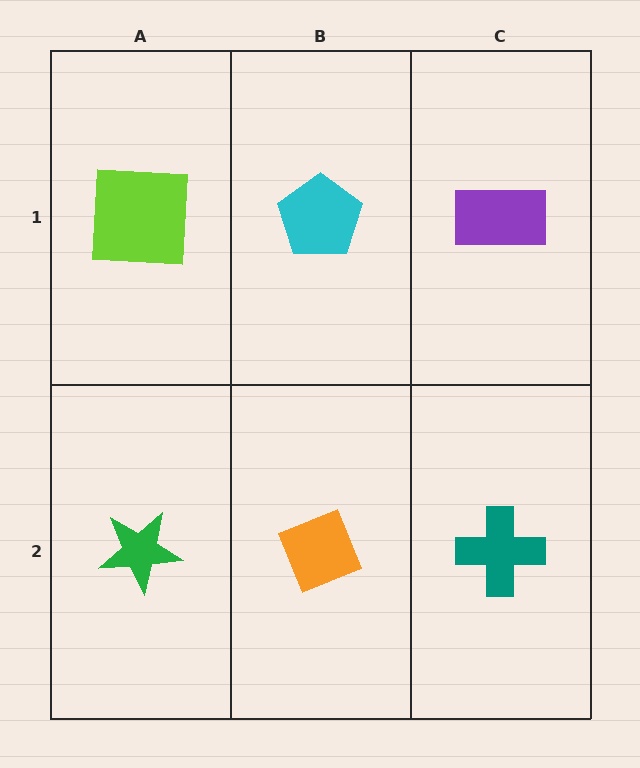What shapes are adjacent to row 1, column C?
A teal cross (row 2, column C), a cyan pentagon (row 1, column B).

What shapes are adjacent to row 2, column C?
A purple rectangle (row 1, column C), an orange diamond (row 2, column B).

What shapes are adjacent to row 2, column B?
A cyan pentagon (row 1, column B), a green star (row 2, column A), a teal cross (row 2, column C).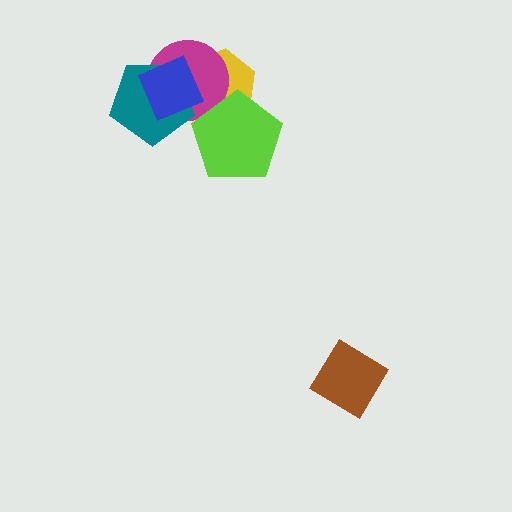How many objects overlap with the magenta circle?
4 objects overlap with the magenta circle.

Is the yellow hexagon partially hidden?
Yes, it is partially covered by another shape.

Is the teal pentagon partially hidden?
Yes, it is partially covered by another shape.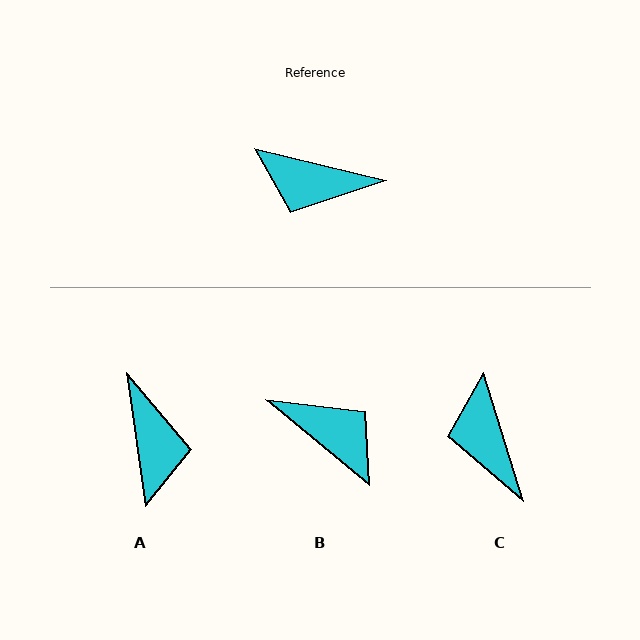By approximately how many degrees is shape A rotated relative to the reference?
Approximately 112 degrees counter-clockwise.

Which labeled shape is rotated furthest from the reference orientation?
B, about 154 degrees away.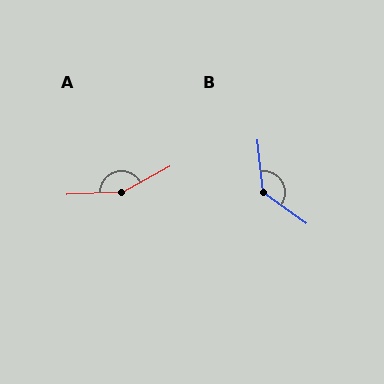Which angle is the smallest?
B, at approximately 131 degrees.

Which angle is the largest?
A, at approximately 154 degrees.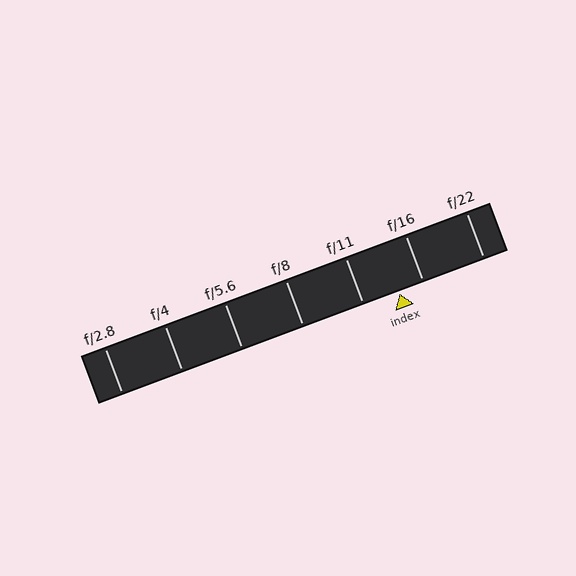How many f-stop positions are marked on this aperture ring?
There are 7 f-stop positions marked.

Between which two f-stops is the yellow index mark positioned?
The index mark is between f/11 and f/16.